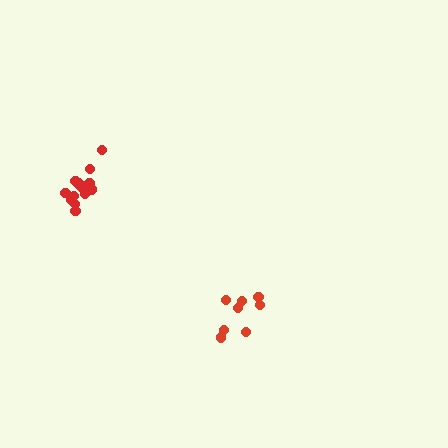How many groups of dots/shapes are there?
There are 2 groups.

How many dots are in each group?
Group 1: 13 dots, Group 2: 8 dots (21 total).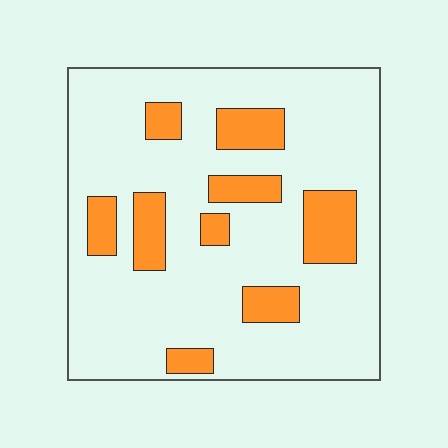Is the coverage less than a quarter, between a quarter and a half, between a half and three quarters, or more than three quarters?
Less than a quarter.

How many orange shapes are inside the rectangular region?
9.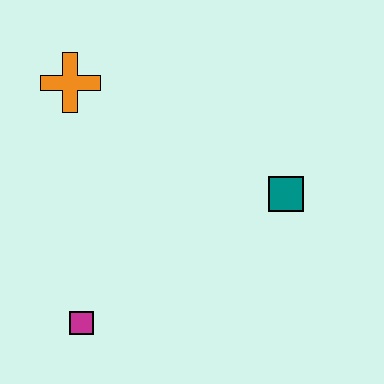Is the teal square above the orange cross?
No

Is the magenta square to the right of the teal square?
No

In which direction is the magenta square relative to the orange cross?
The magenta square is below the orange cross.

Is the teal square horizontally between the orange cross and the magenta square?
No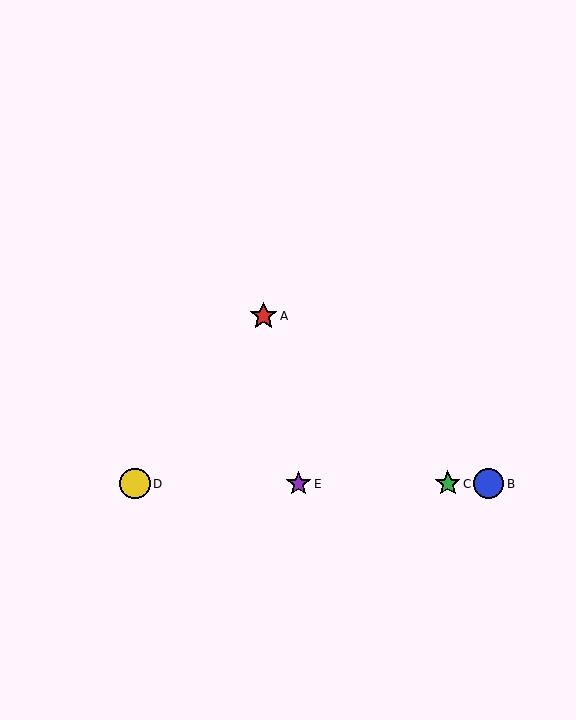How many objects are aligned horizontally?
4 objects (B, C, D, E) are aligned horizontally.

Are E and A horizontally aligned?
No, E is at y≈484 and A is at y≈316.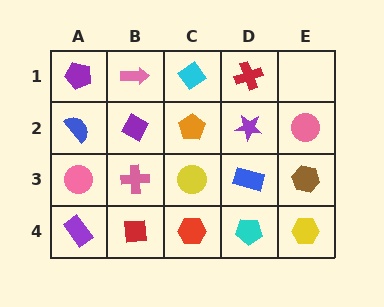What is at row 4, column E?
A yellow hexagon.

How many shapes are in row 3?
5 shapes.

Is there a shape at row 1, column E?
No, that cell is empty.